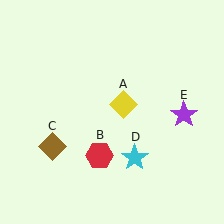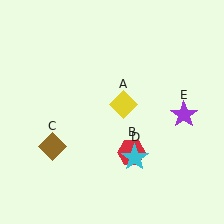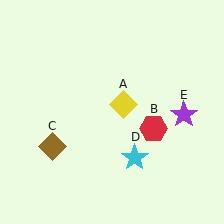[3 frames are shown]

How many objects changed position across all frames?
1 object changed position: red hexagon (object B).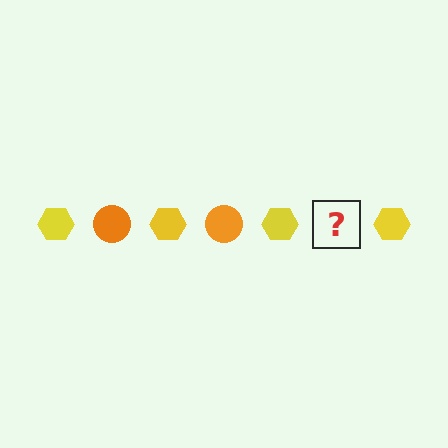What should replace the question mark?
The question mark should be replaced with an orange circle.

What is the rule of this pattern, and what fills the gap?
The rule is that the pattern alternates between yellow hexagon and orange circle. The gap should be filled with an orange circle.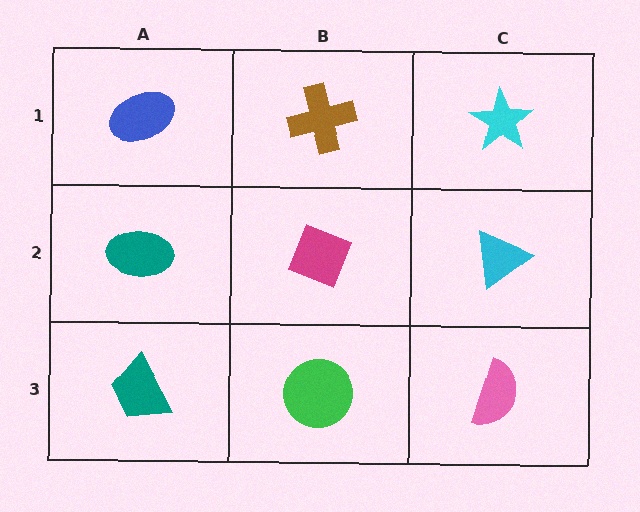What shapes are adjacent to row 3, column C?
A cyan triangle (row 2, column C), a green circle (row 3, column B).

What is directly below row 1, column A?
A teal ellipse.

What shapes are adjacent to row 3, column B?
A magenta diamond (row 2, column B), a teal trapezoid (row 3, column A), a pink semicircle (row 3, column C).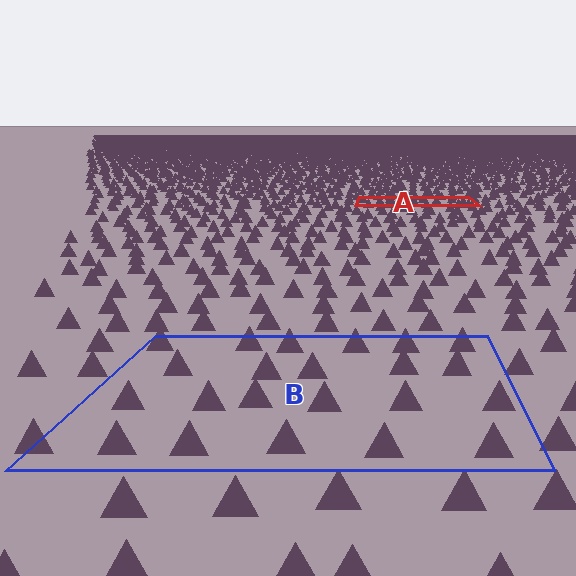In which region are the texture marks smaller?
The texture marks are smaller in region A, because it is farther away.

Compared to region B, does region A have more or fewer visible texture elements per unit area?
Region A has more texture elements per unit area — they are packed more densely because it is farther away.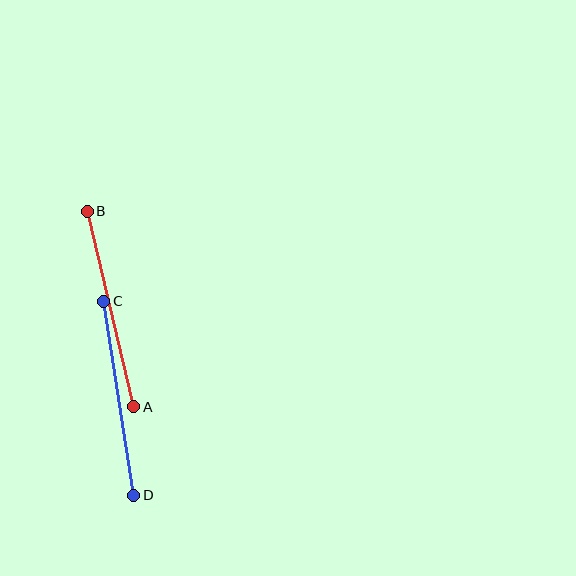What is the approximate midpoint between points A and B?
The midpoint is at approximately (110, 309) pixels.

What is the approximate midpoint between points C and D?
The midpoint is at approximately (119, 398) pixels.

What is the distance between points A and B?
The distance is approximately 201 pixels.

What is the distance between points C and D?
The distance is approximately 197 pixels.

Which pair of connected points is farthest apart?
Points A and B are farthest apart.